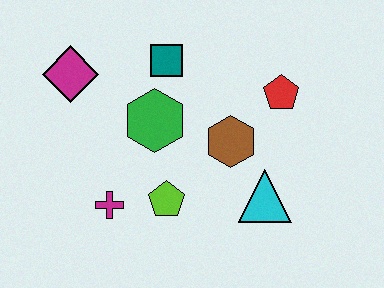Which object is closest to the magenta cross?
The lime pentagon is closest to the magenta cross.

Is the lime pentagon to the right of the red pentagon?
No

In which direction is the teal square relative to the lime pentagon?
The teal square is above the lime pentagon.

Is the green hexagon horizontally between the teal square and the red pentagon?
No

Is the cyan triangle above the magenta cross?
Yes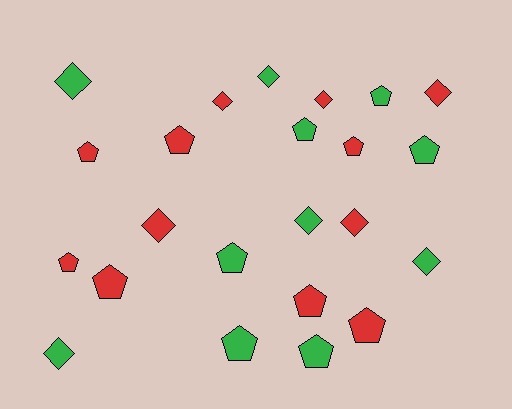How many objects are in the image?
There are 23 objects.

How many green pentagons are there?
There are 6 green pentagons.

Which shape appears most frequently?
Pentagon, with 13 objects.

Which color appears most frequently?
Red, with 12 objects.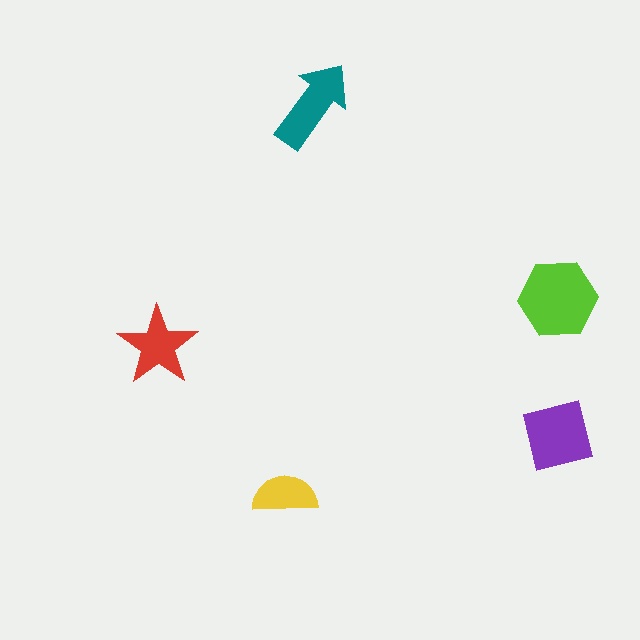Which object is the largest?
The lime hexagon.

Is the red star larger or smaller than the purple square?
Smaller.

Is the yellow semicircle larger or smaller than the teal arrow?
Smaller.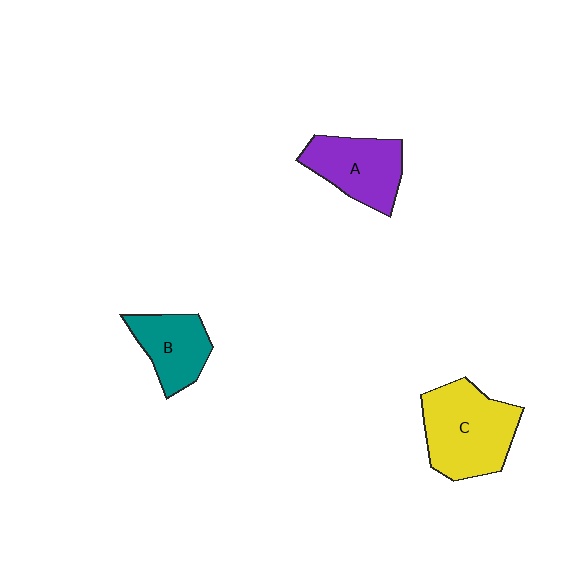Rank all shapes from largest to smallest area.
From largest to smallest: C (yellow), A (purple), B (teal).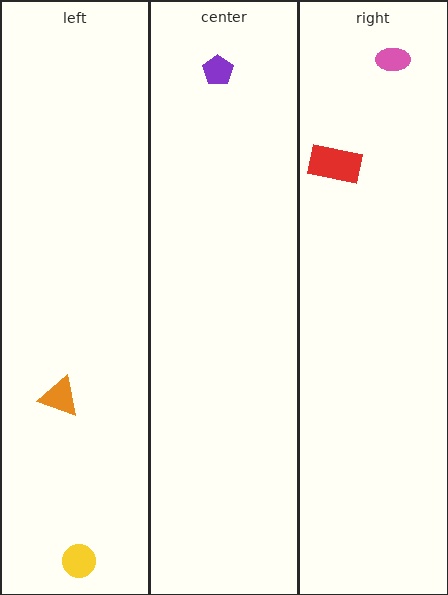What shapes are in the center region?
The purple pentagon.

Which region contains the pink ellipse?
The right region.